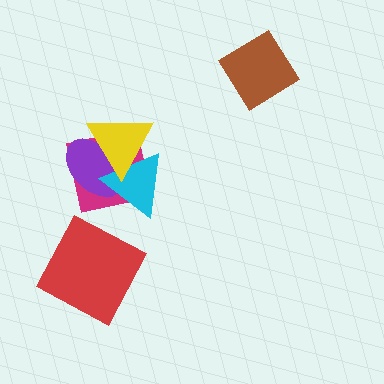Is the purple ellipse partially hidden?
Yes, it is partially covered by another shape.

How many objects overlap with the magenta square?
3 objects overlap with the magenta square.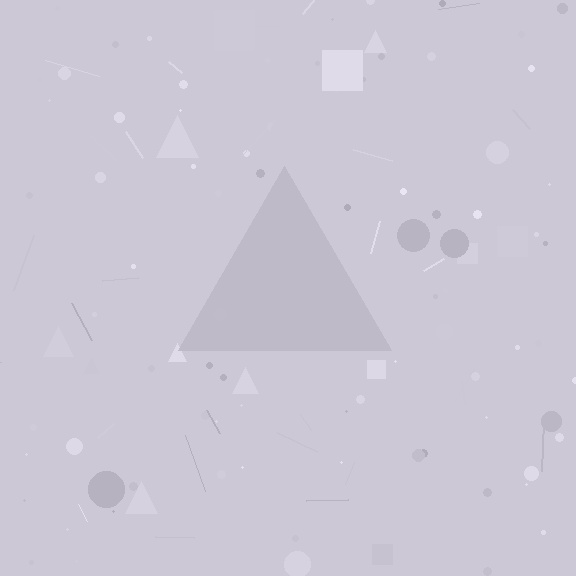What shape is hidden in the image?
A triangle is hidden in the image.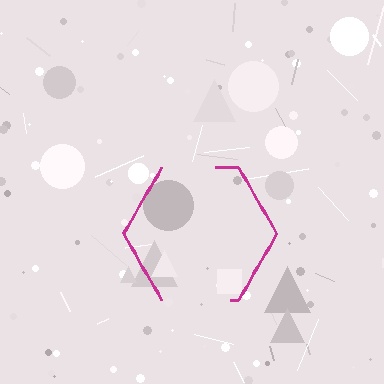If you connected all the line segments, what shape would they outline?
They would outline a hexagon.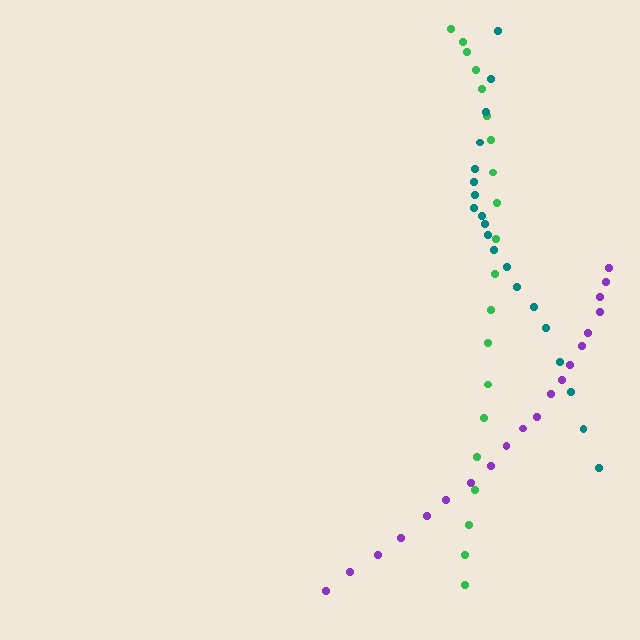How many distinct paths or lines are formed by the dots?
There are 3 distinct paths.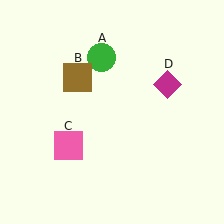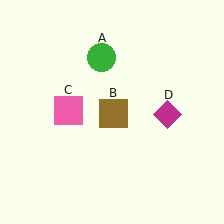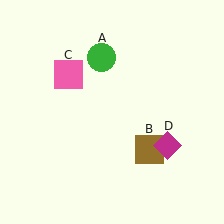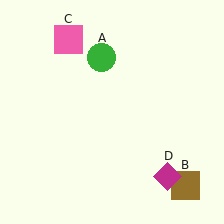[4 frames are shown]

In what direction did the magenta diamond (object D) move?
The magenta diamond (object D) moved down.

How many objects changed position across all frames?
3 objects changed position: brown square (object B), pink square (object C), magenta diamond (object D).